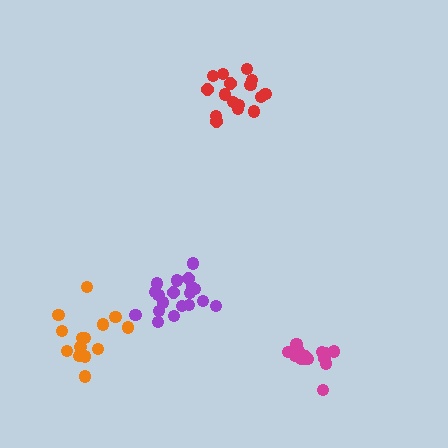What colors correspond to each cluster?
The clusters are colored: red, orange, magenta, purple.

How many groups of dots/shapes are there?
There are 4 groups.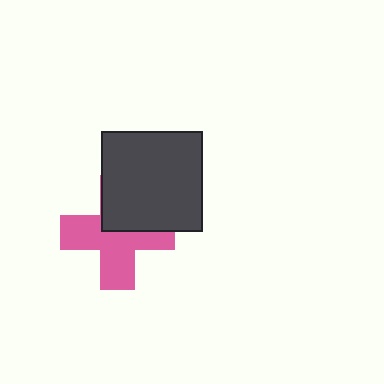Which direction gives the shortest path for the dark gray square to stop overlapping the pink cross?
Moving up gives the shortest separation.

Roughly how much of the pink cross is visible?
About half of it is visible (roughly 63%).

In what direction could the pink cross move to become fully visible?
The pink cross could move down. That would shift it out from behind the dark gray square entirely.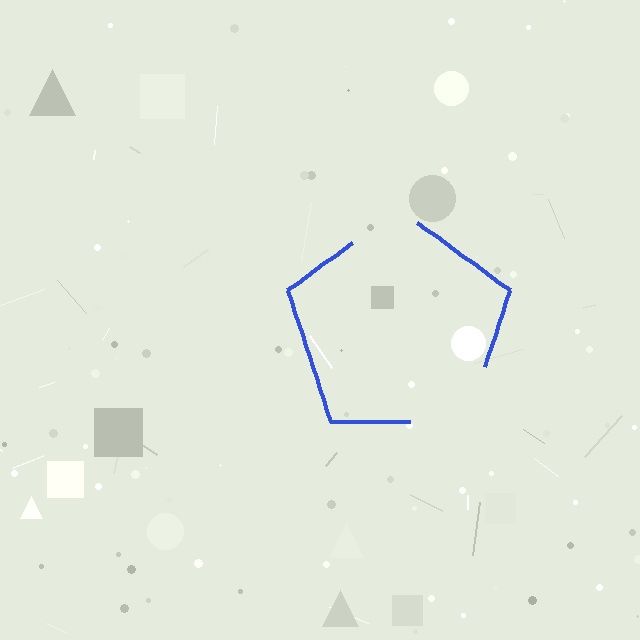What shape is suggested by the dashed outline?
The dashed outline suggests a pentagon.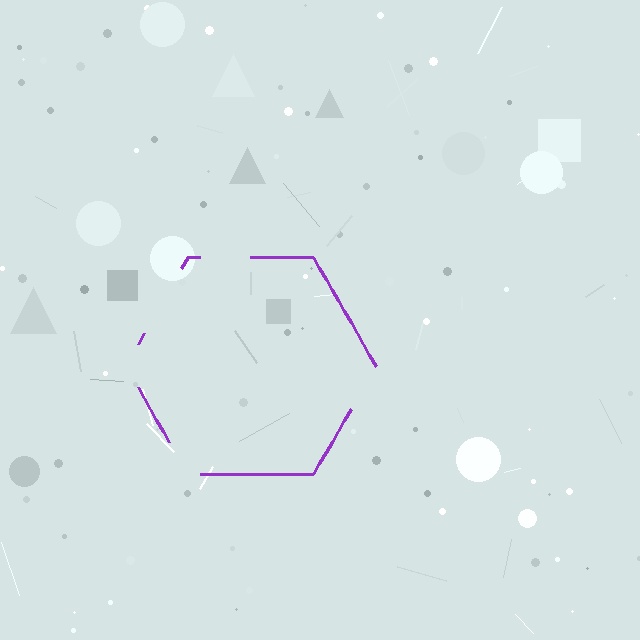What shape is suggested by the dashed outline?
The dashed outline suggests a hexagon.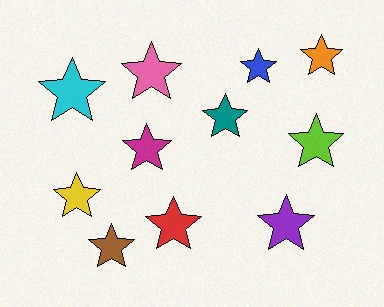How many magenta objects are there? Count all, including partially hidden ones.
There is 1 magenta object.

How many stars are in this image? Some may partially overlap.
There are 11 stars.